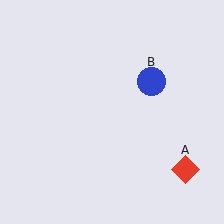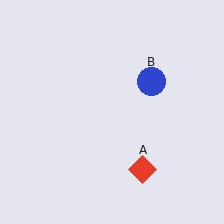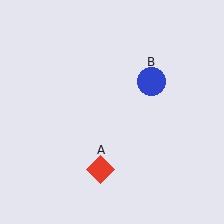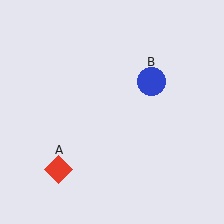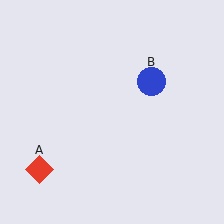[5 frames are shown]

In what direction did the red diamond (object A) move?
The red diamond (object A) moved left.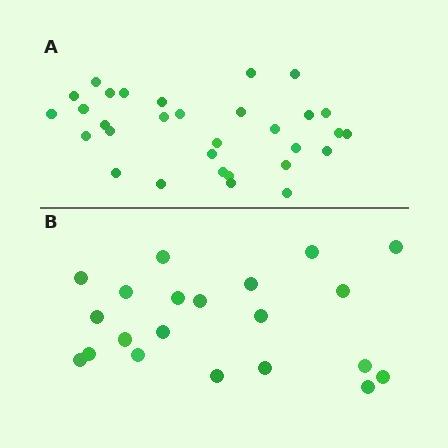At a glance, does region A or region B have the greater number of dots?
Region A (the top region) has more dots.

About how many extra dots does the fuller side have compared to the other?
Region A has roughly 10 or so more dots than region B.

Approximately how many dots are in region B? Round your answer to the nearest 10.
About 20 dots. (The exact count is 21, which rounds to 20.)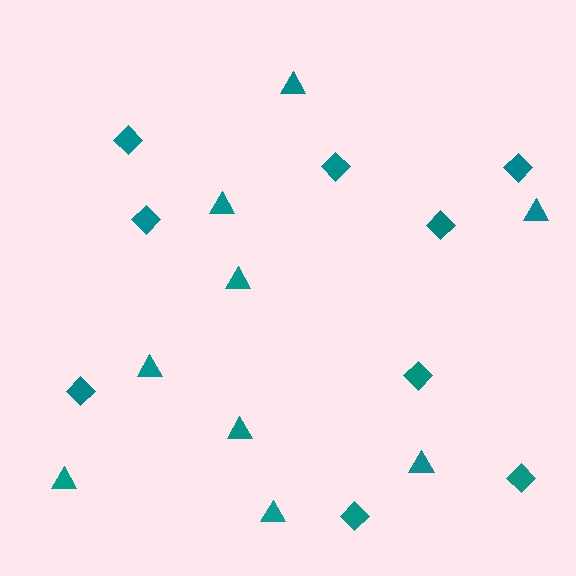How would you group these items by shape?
There are 2 groups: one group of triangles (9) and one group of diamonds (9).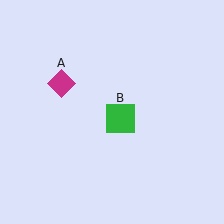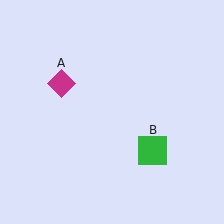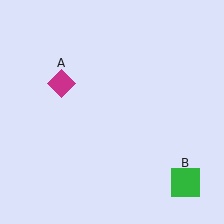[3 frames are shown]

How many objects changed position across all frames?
1 object changed position: green square (object B).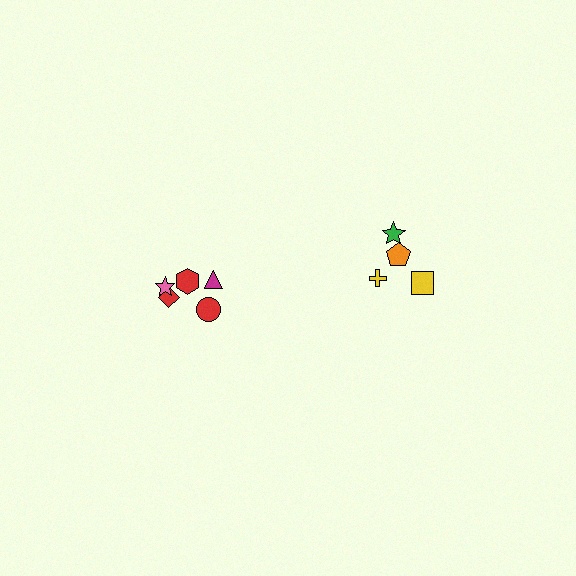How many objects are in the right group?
There are 4 objects.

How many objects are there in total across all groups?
There are 10 objects.